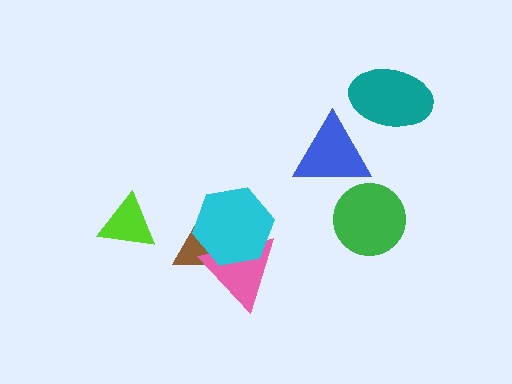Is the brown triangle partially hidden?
Yes, it is partially covered by another shape.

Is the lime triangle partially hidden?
No, no other shape covers it.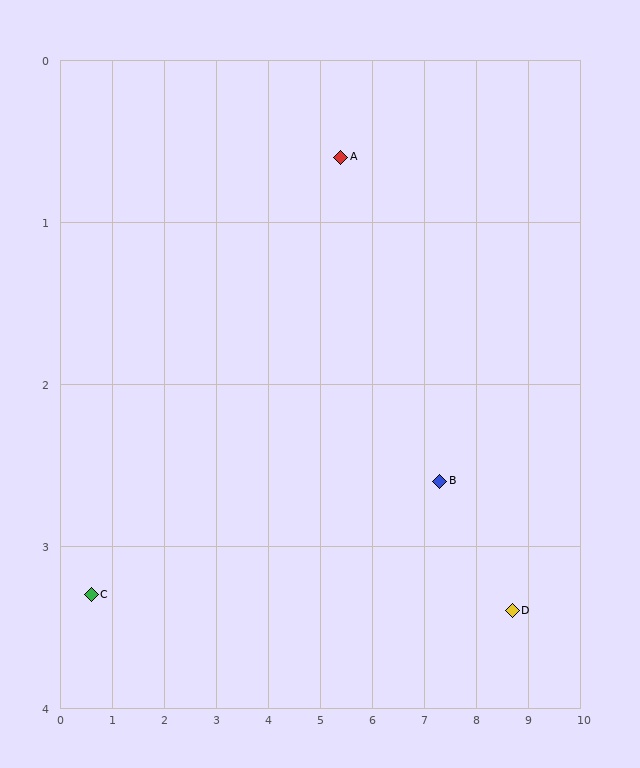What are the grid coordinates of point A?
Point A is at approximately (5.4, 0.6).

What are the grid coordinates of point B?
Point B is at approximately (7.3, 2.6).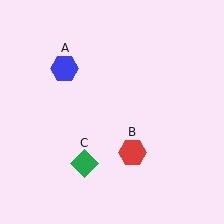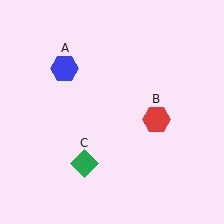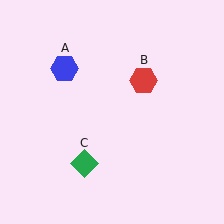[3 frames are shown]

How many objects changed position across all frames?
1 object changed position: red hexagon (object B).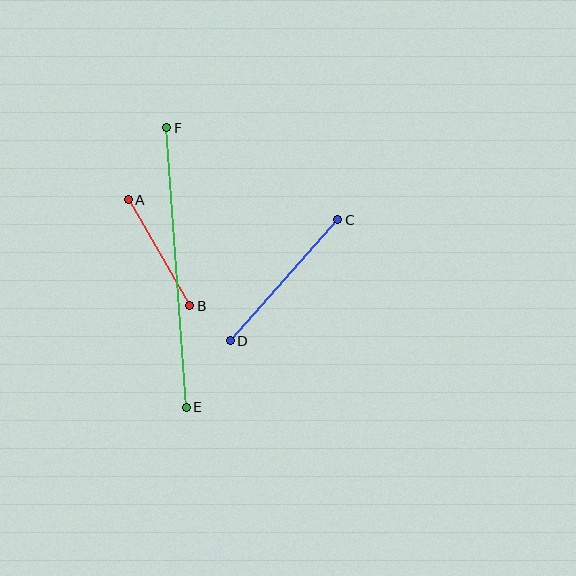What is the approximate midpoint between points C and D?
The midpoint is at approximately (284, 280) pixels.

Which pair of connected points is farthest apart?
Points E and F are farthest apart.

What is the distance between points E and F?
The distance is approximately 280 pixels.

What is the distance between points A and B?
The distance is approximately 123 pixels.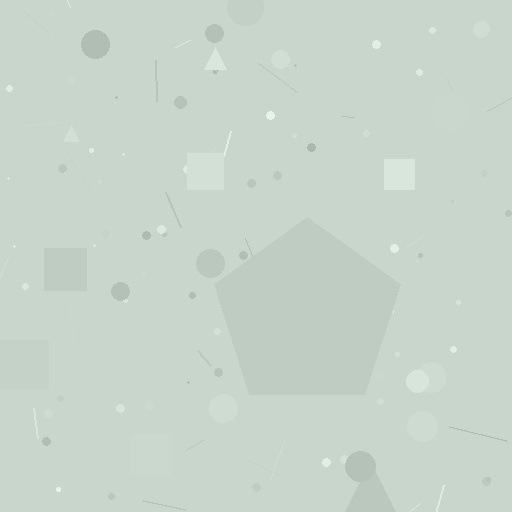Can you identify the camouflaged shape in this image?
The camouflaged shape is a pentagon.